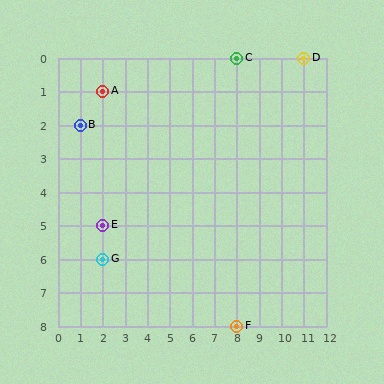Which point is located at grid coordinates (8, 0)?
Point C is at (8, 0).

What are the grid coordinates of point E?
Point E is at grid coordinates (2, 5).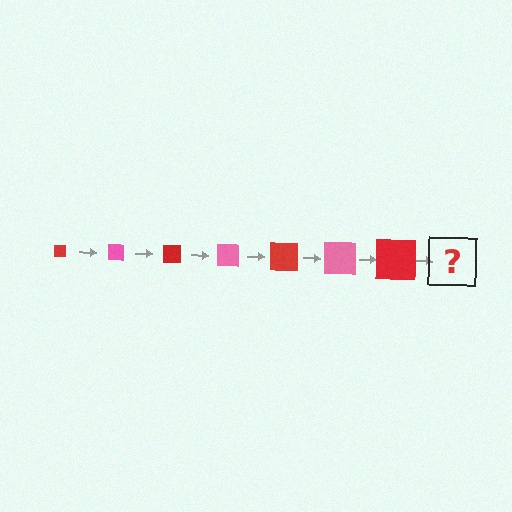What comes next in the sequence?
The next element should be a pink square, larger than the previous one.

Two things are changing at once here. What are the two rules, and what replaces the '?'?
The two rules are that the square grows larger each step and the color cycles through red and pink. The '?' should be a pink square, larger than the previous one.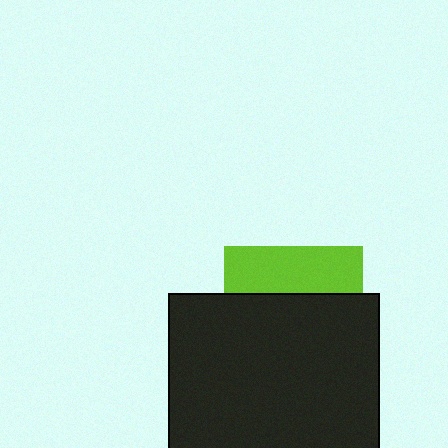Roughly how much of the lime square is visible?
A small part of it is visible (roughly 34%).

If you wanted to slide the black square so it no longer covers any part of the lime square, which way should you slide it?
Slide it down — that is the most direct way to separate the two shapes.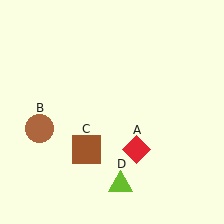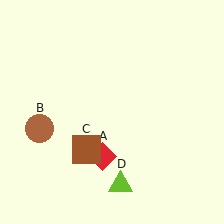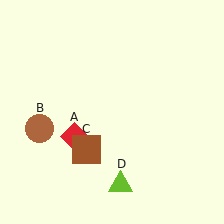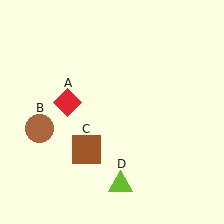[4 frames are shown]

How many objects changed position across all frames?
1 object changed position: red diamond (object A).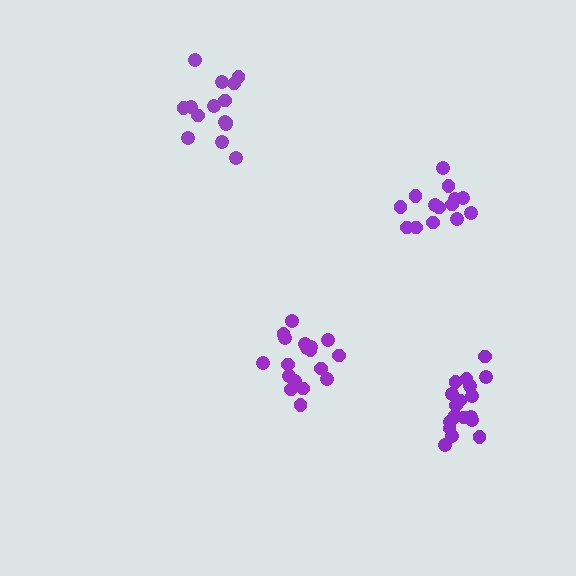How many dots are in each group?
Group 1: 18 dots, Group 2: 20 dots, Group 3: 14 dots, Group 4: 15 dots (67 total).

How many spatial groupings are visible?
There are 4 spatial groupings.